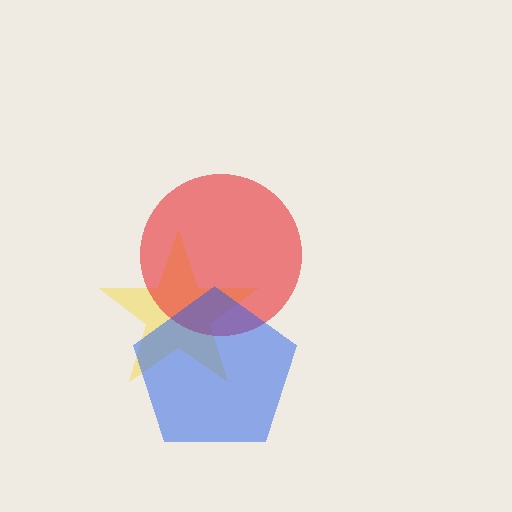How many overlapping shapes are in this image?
There are 3 overlapping shapes in the image.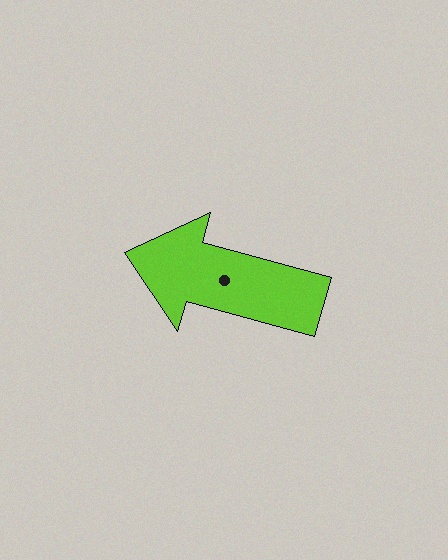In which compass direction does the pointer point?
West.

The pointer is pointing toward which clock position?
Roughly 10 o'clock.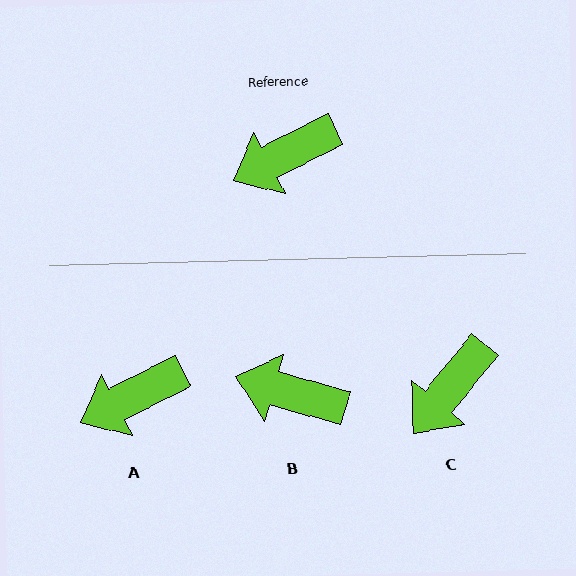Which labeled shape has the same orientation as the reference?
A.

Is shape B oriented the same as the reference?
No, it is off by about 42 degrees.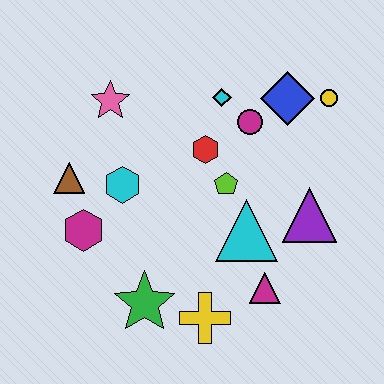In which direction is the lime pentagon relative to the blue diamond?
The lime pentagon is below the blue diamond.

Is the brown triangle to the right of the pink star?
No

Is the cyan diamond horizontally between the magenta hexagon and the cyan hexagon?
No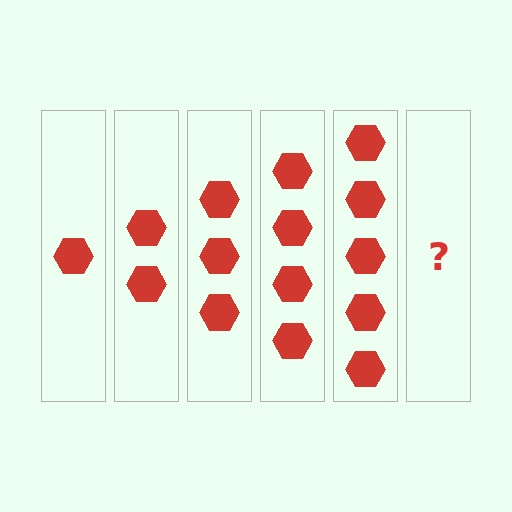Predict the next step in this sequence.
The next step is 6 hexagons.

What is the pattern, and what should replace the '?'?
The pattern is that each step adds one more hexagon. The '?' should be 6 hexagons.